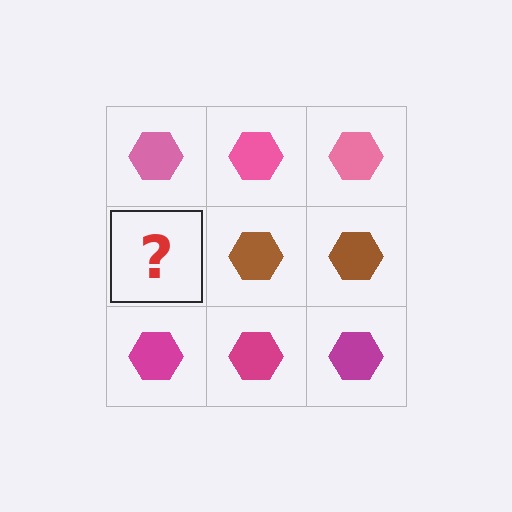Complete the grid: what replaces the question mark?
The question mark should be replaced with a brown hexagon.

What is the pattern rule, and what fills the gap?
The rule is that each row has a consistent color. The gap should be filled with a brown hexagon.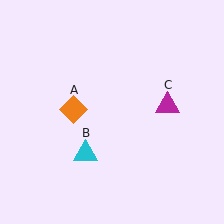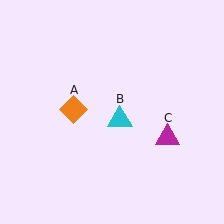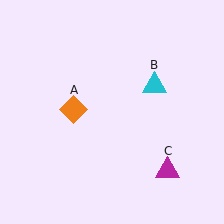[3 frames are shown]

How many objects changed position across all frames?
2 objects changed position: cyan triangle (object B), magenta triangle (object C).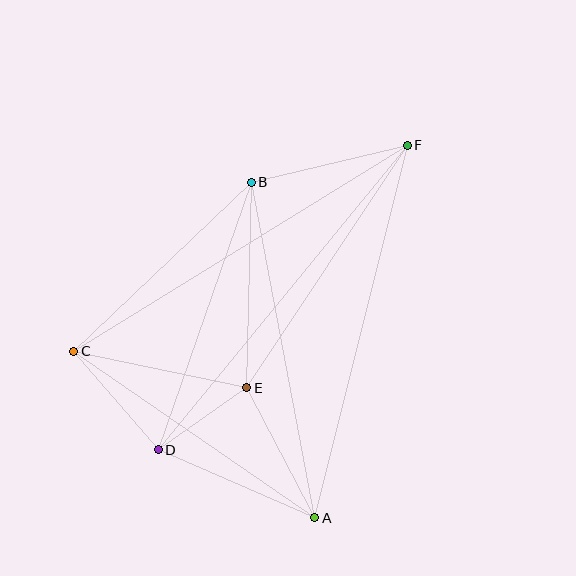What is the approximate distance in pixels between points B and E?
The distance between B and E is approximately 205 pixels.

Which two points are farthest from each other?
Points D and F are farthest from each other.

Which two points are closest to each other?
Points D and E are closest to each other.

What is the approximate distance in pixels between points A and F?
The distance between A and F is approximately 384 pixels.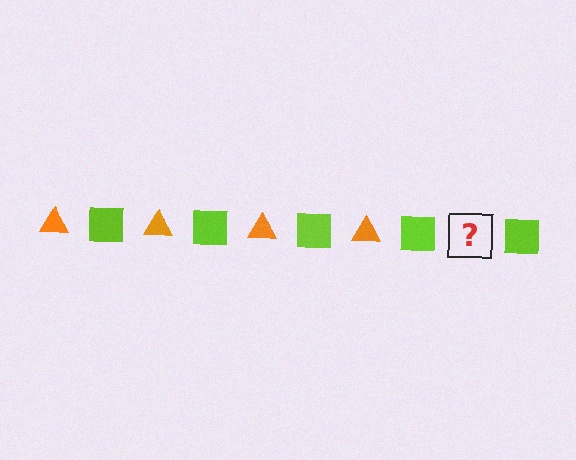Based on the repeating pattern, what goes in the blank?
The blank should be an orange triangle.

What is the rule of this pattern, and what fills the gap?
The rule is that the pattern alternates between orange triangle and lime square. The gap should be filled with an orange triangle.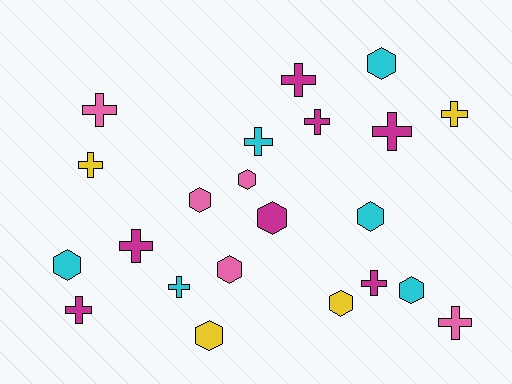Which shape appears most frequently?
Cross, with 12 objects.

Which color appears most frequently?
Magenta, with 7 objects.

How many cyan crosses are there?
There are 2 cyan crosses.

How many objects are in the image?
There are 22 objects.